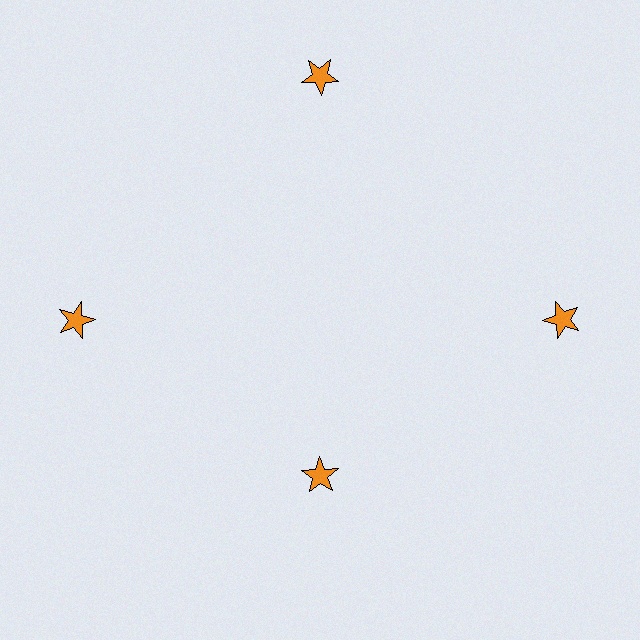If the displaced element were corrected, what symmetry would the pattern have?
It would have 4-fold rotational symmetry — the pattern would map onto itself every 90 degrees.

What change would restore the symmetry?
The symmetry would be restored by moving it outward, back onto the ring so that all 4 stars sit at equal angles and equal distance from the center.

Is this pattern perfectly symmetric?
No. The 4 orange stars are arranged in a ring, but one element near the 6 o'clock position is pulled inward toward the center, breaking the 4-fold rotational symmetry.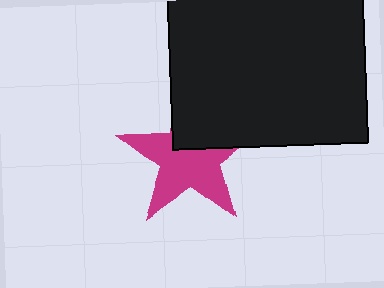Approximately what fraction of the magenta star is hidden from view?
Roughly 34% of the magenta star is hidden behind the black square.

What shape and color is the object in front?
The object in front is a black square.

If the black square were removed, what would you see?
You would see the complete magenta star.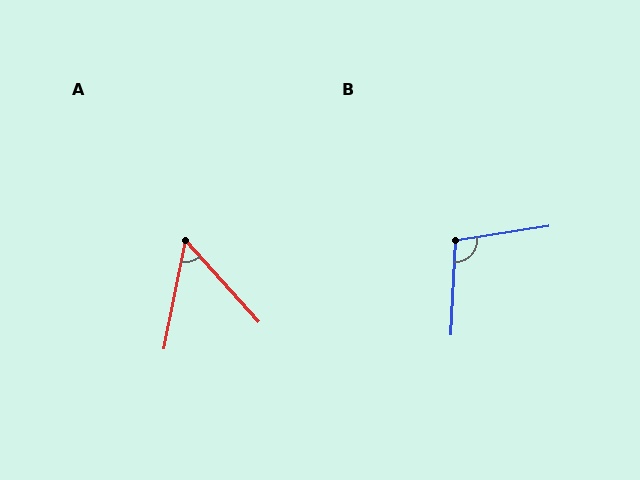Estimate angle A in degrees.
Approximately 53 degrees.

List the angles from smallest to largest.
A (53°), B (101°).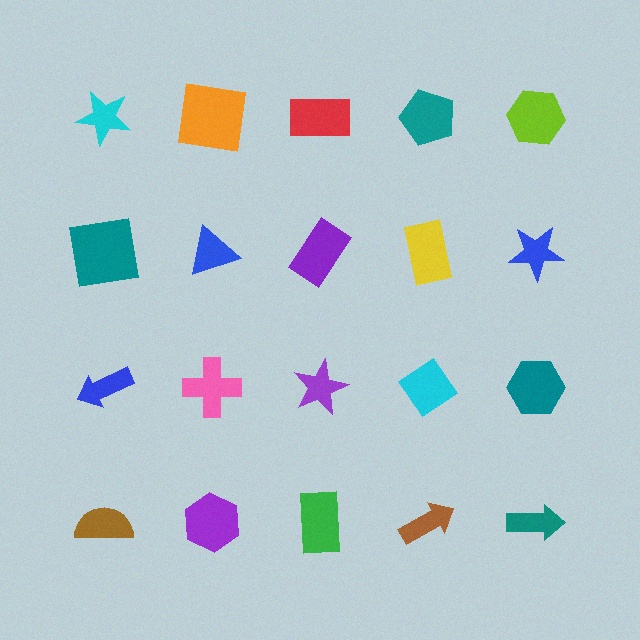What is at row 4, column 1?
A brown semicircle.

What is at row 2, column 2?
A blue triangle.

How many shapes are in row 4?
5 shapes.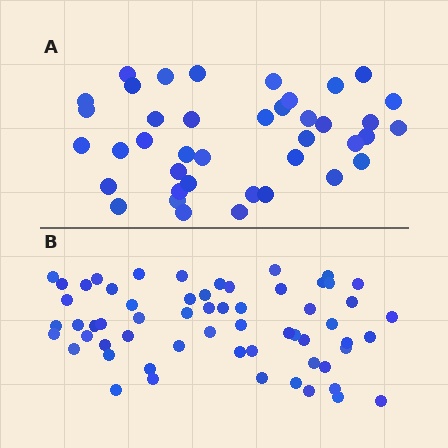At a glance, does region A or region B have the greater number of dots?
Region B (the bottom region) has more dots.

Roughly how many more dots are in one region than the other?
Region B has approximately 20 more dots than region A.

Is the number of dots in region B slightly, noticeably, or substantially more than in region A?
Region B has substantially more. The ratio is roughly 1.5 to 1.